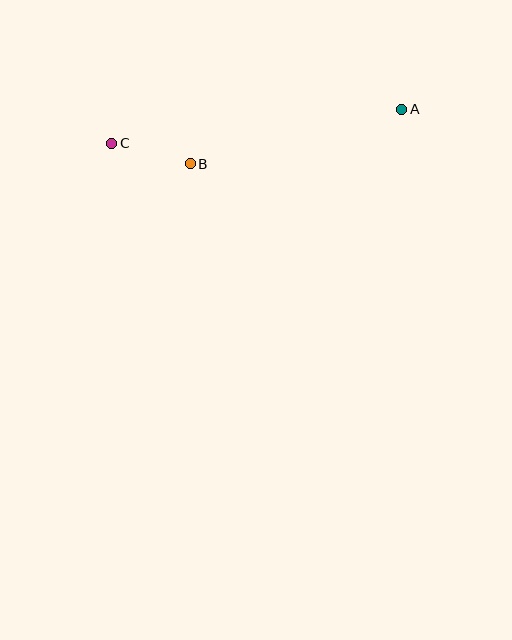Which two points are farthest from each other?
Points A and C are farthest from each other.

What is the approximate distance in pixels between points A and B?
The distance between A and B is approximately 218 pixels.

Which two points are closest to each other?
Points B and C are closest to each other.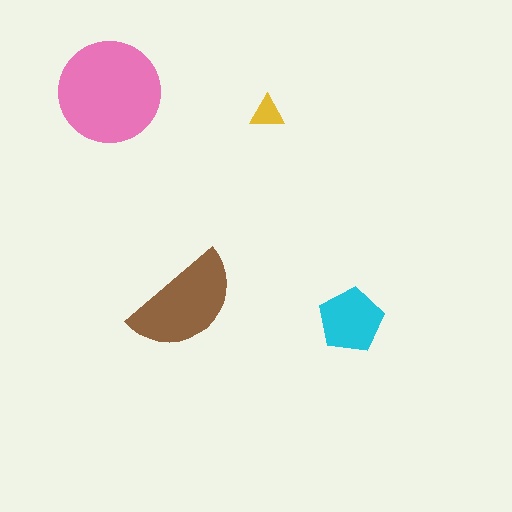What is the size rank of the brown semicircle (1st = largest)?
2nd.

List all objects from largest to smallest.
The pink circle, the brown semicircle, the cyan pentagon, the yellow triangle.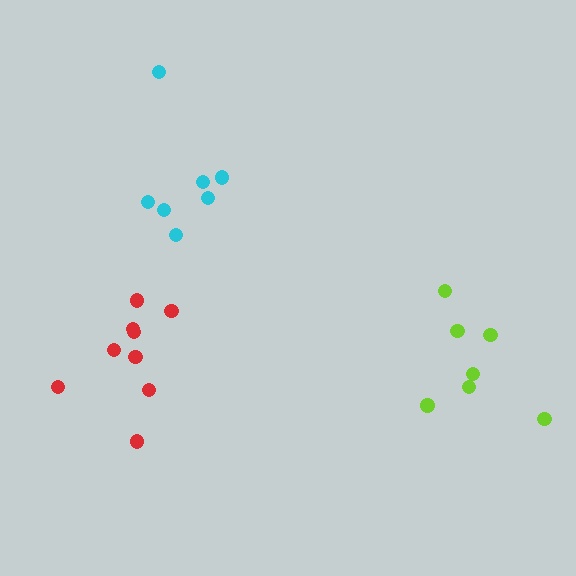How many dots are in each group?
Group 1: 7 dots, Group 2: 9 dots, Group 3: 7 dots (23 total).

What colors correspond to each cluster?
The clusters are colored: cyan, red, lime.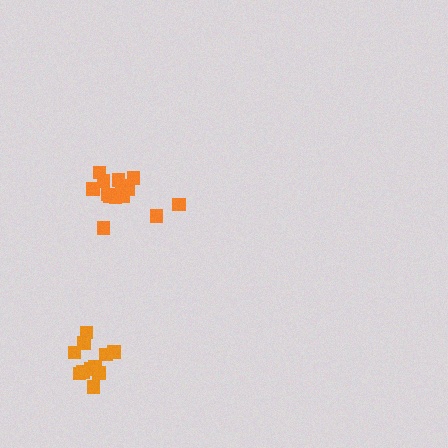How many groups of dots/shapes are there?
There are 2 groups.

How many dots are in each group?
Group 1: 11 dots, Group 2: 14 dots (25 total).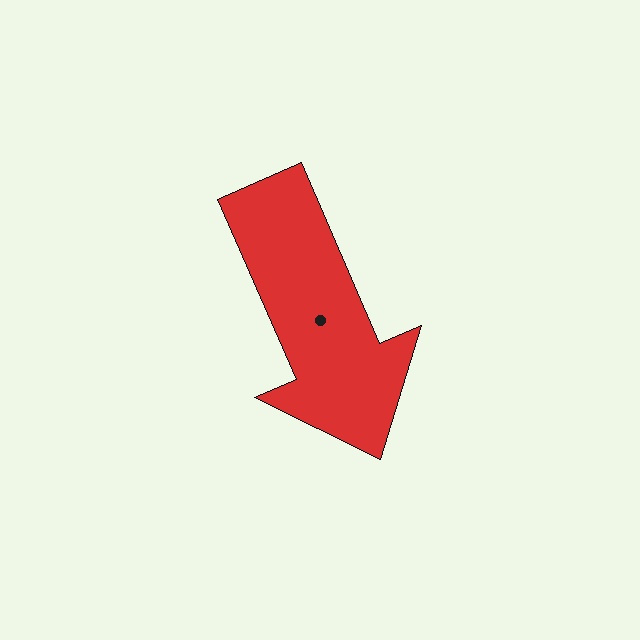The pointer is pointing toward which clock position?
Roughly 5 o'clock.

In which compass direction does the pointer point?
Southeast.